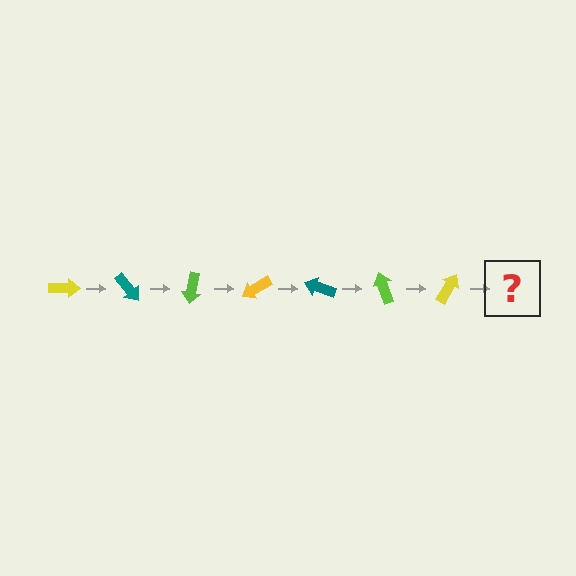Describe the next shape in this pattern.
It should be a teal arrow, rotated 350 degrees from the start.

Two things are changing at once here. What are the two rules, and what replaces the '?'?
The two rules are that it rotates 50 degrees each step and the color cycles through yellow, teal, and lime. The '?' should be a teal arrow, rotated 350 degrees from the start.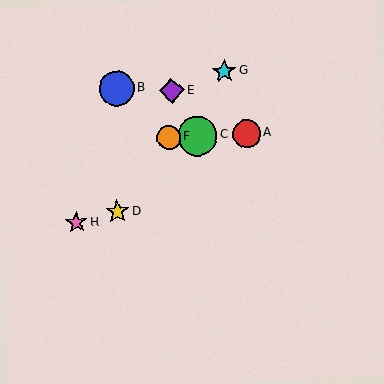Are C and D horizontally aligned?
No, C is at y≈136 and D is at y≈211.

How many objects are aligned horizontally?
3 objects (A, C, F) are aligned horizontally.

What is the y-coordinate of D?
Object D is at y≈211.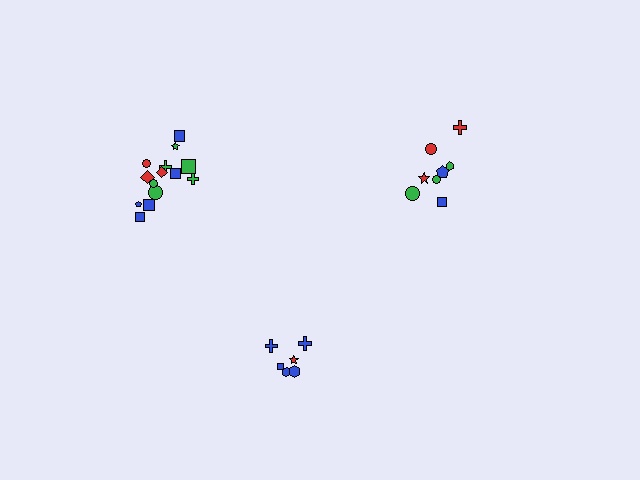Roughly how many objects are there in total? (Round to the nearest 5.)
Roughly 30 objects in total.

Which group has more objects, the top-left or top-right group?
The top-left group.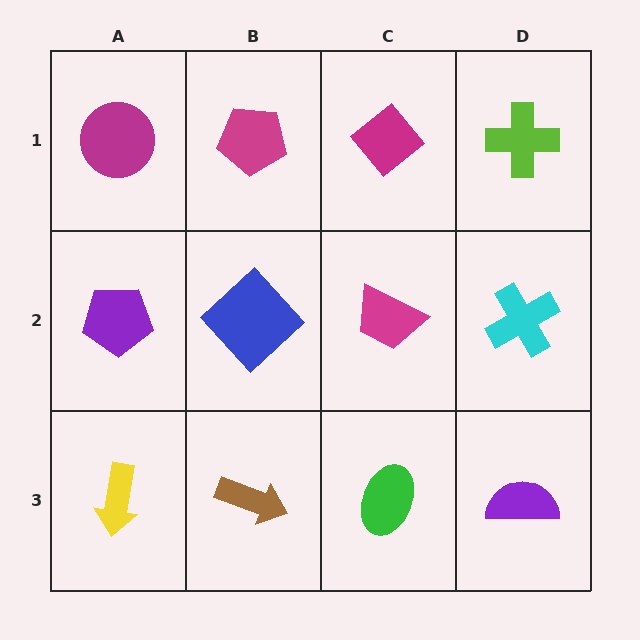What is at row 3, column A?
A yellow arrow.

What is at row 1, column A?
A magenta circle.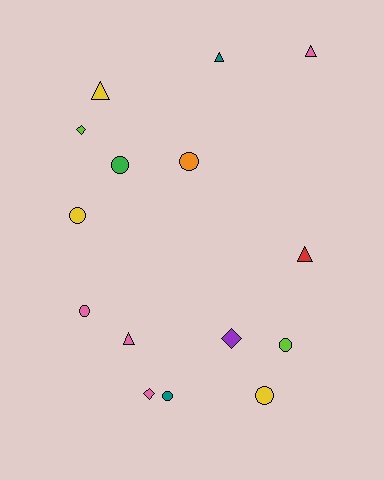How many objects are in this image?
There are 15 objects.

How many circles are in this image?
There are 7 circles.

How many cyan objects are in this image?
There are no cyan objects.